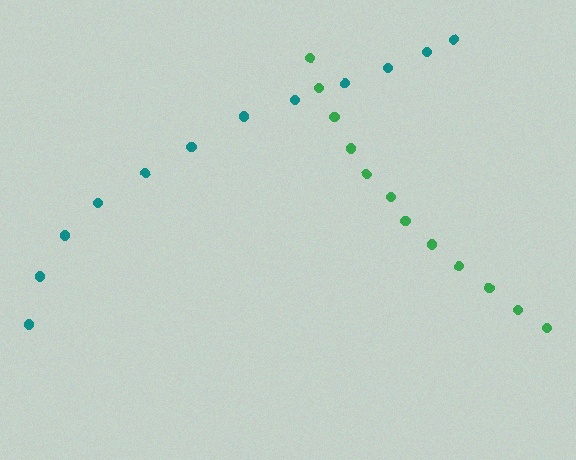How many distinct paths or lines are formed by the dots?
There are 2 distinct paths.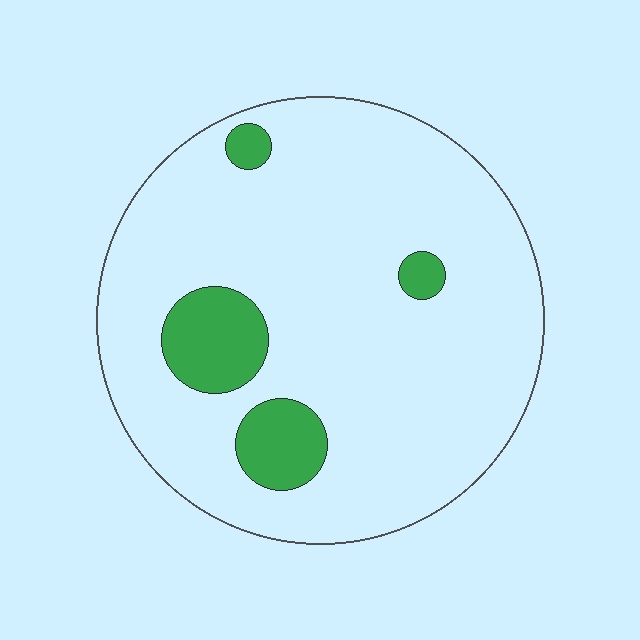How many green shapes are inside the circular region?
4.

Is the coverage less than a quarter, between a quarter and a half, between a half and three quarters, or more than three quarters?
Less than a quarter.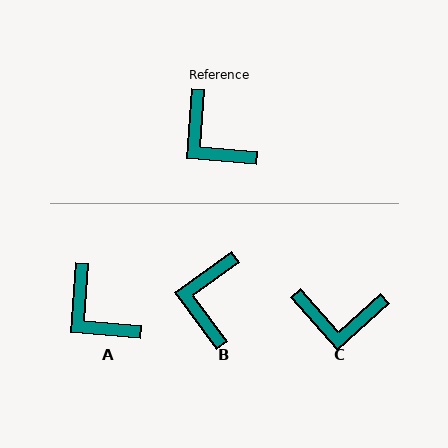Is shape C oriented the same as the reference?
No, it is off by about 46 degrees.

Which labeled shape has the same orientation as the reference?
A.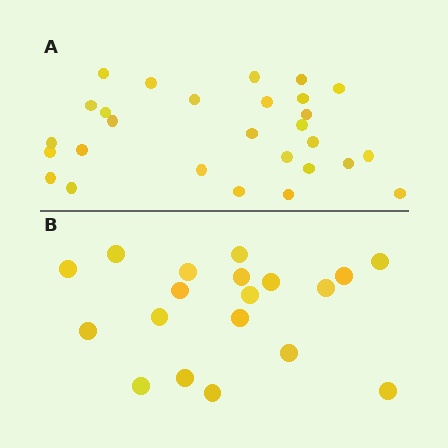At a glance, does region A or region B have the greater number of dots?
Region A (the top region) has more dots.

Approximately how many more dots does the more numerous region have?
Region A has roughly 8 or so more dots than region B.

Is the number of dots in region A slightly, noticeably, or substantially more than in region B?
Region A has substantially more. The ratio is roughly 1.5 to 1.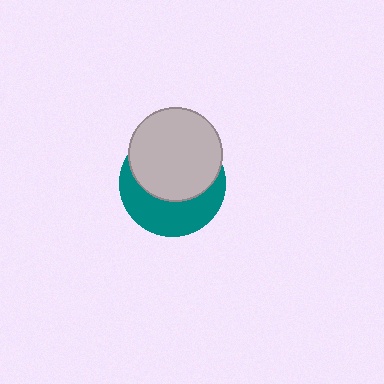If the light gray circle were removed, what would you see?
You would see the complete teal circle.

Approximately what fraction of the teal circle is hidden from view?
Roughly 56% of the teal circle is hidden behind the light gray circle.